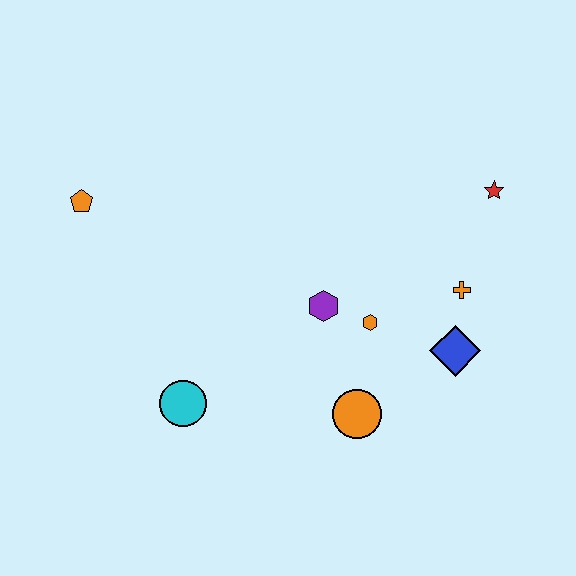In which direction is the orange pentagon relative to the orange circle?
The orange pentagon is to the left of the orange circle.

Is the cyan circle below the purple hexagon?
Yes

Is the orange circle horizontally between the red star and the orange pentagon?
Yes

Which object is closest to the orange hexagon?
The purple hexagon is closest to the orange hexagon.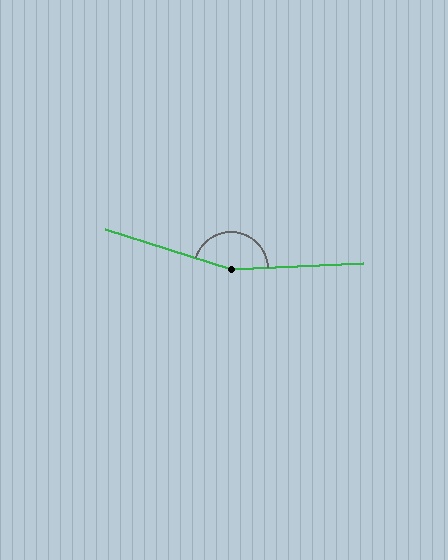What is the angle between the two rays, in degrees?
Approximately 160 degrees.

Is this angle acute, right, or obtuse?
It is obtuse.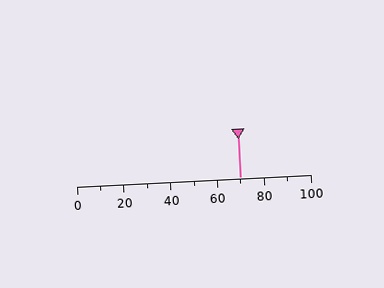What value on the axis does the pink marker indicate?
The marker indicates approximately 70.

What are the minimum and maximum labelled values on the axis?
The axis runs from 0 to 100.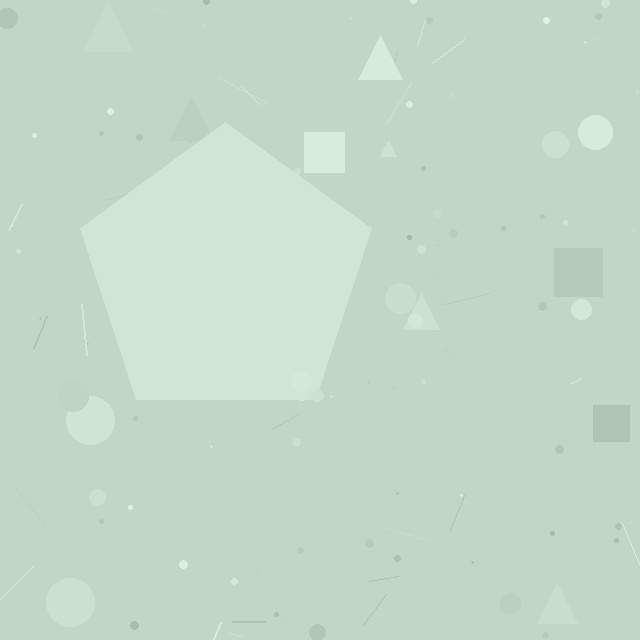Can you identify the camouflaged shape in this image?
The camouflaged shape is a pentagon.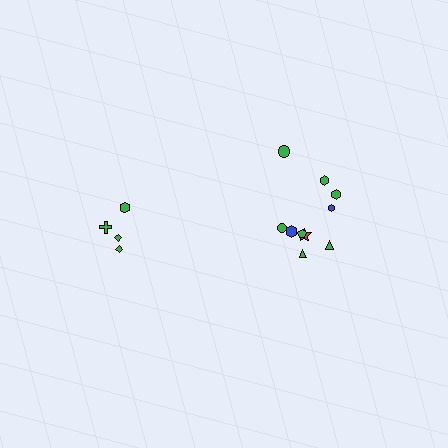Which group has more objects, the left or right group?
The right group.